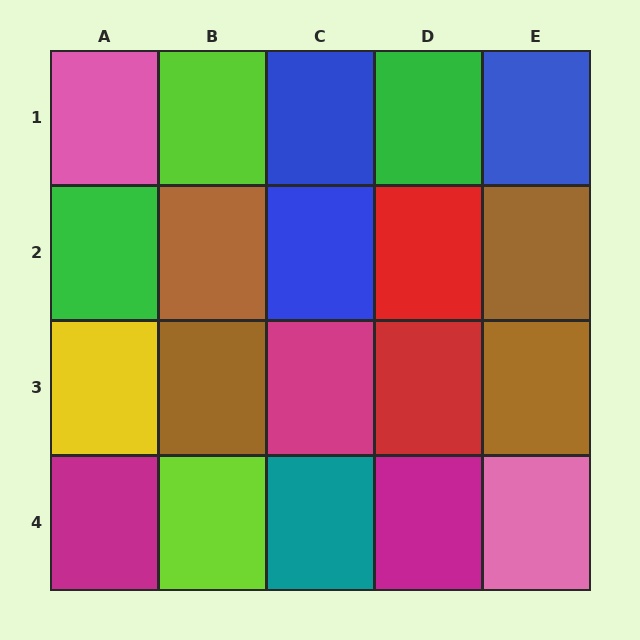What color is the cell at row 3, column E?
Brown.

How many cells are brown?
4 cells are brown.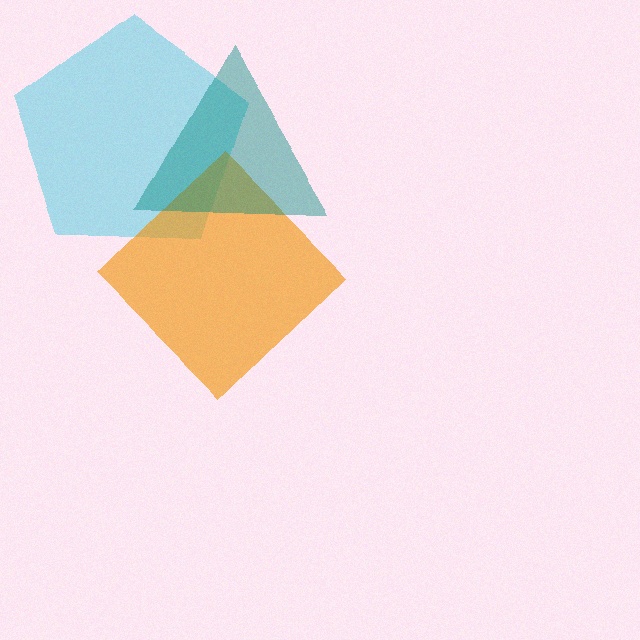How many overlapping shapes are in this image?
There are 3 overlapping shapes in the image.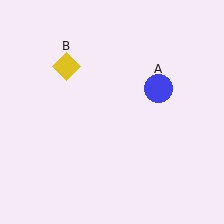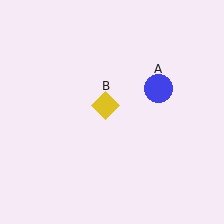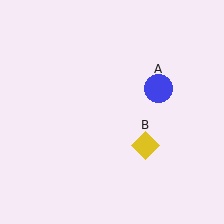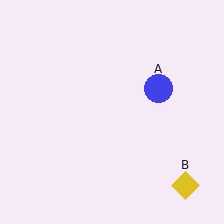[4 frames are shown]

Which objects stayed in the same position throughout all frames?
Blue circle (object A) remained stationary.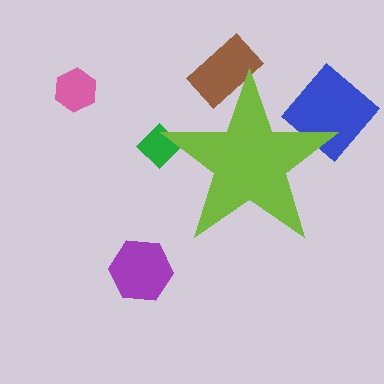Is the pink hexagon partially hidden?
No, the pink hexagon is fully visible.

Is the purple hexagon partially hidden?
No, the purple hexagon is fully visible.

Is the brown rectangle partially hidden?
Yes, the brown rectangle is partially hidden behind the lime star.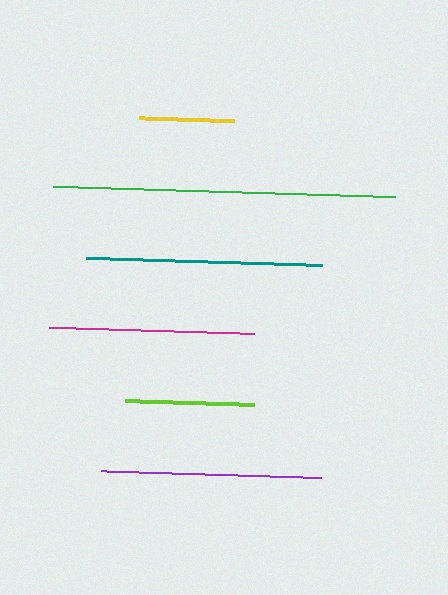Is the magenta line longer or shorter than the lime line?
The magenta line is longer than the lime line.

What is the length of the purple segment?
The purple segment is approximately 220 pixels long.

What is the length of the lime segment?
The lime segment is approximately 129 pixels long.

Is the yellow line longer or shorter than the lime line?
The lime line is longer than the yellow line.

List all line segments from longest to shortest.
From longest to shortest: green, teal, purple, magenta, lime, yellow.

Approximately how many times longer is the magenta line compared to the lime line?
The magenta line is approximately 1.6 times the length of the lime line.